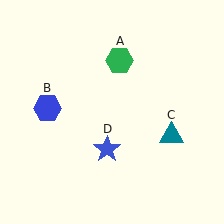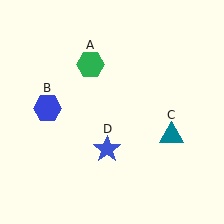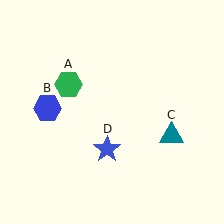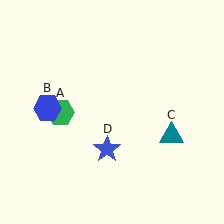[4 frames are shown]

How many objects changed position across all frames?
1 object changed position: green hexagon (object A).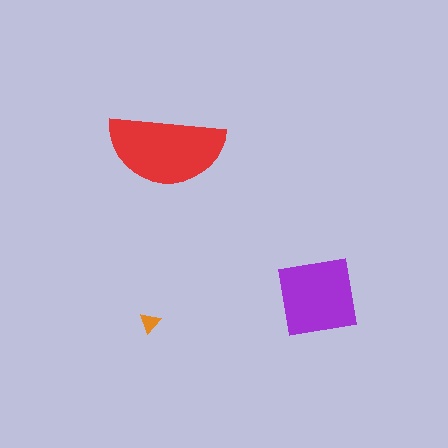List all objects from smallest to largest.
The orange triangle, the purple square, the red semicircle.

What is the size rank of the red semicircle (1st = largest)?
1st.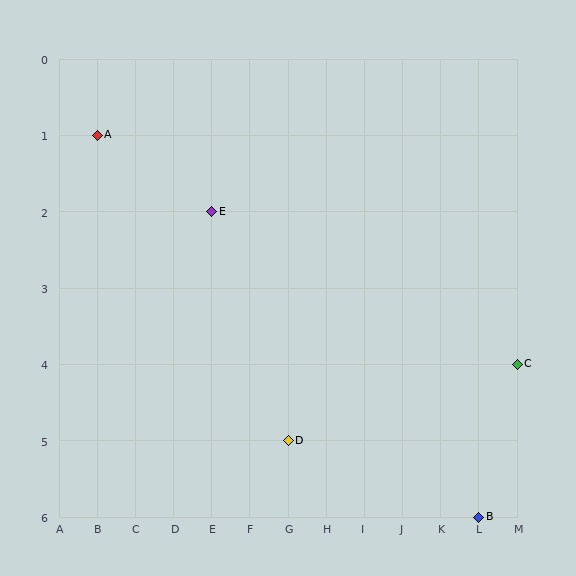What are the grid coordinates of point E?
Point E is at grid coordinates (E, 2).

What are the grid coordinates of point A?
Point A is at grid coordinates (B, 1).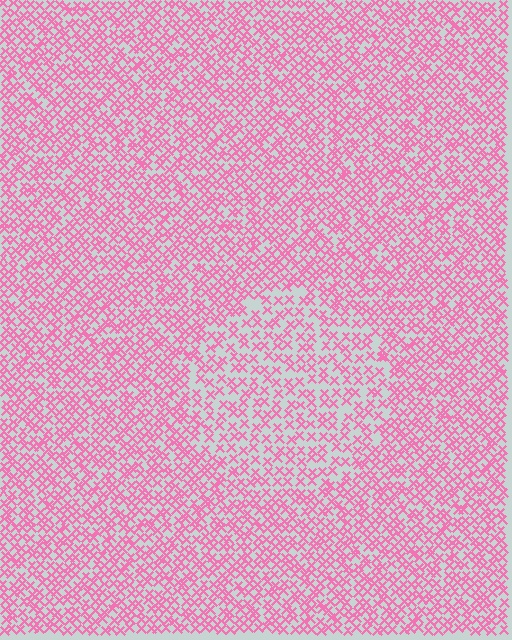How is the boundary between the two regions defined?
The boundary is defined by a change in element density (approximately 1.6x ratio). All elements are the same color, size, and shape.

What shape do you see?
I see a circle.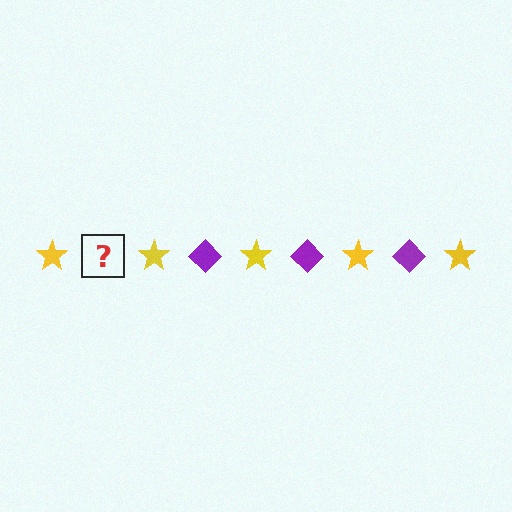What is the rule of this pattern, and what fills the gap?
The rule is that the pattern alternates between yellow star and purple diamond. The gap should be filled with a purple diamond.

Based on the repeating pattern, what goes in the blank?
The blank should be a purple diamond.